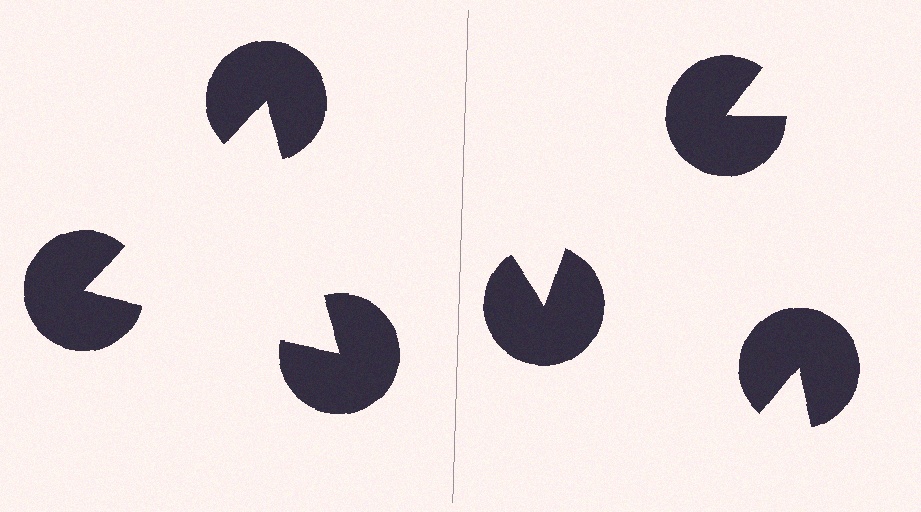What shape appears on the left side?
An illusory triangle.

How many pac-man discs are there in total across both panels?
6 — 3 on each side.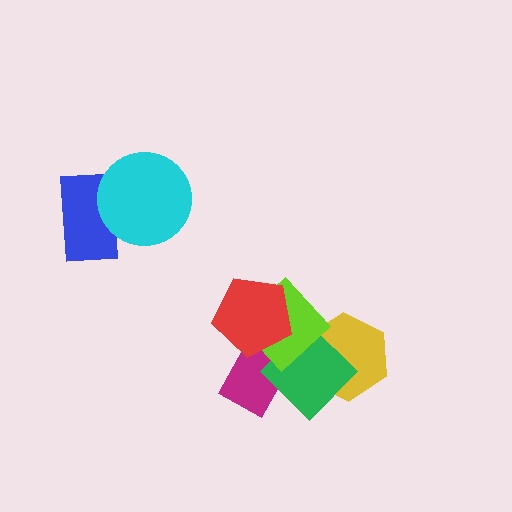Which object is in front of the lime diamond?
The red pentagon is in front of the lime diamond.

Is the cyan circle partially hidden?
No, no other shape covers it.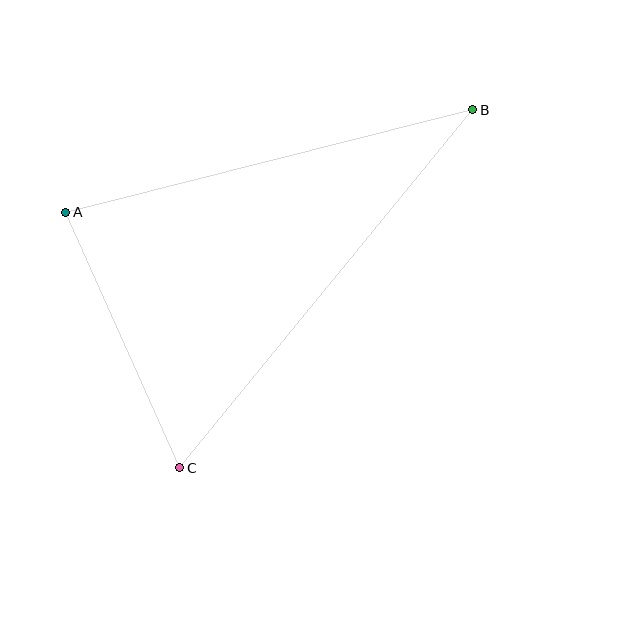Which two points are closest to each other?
Points A and C are closest to each other.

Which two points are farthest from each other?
Points B and C are farthest from each other.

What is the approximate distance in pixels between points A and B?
The distance between A and B is approximately 420 pixels.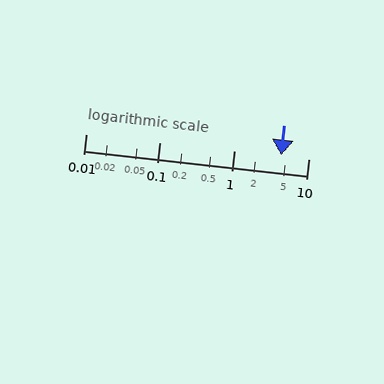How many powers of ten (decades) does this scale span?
The scale spans 3 decades, from 0.01 to 10.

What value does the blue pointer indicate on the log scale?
The pointer indicates approximately 4.3.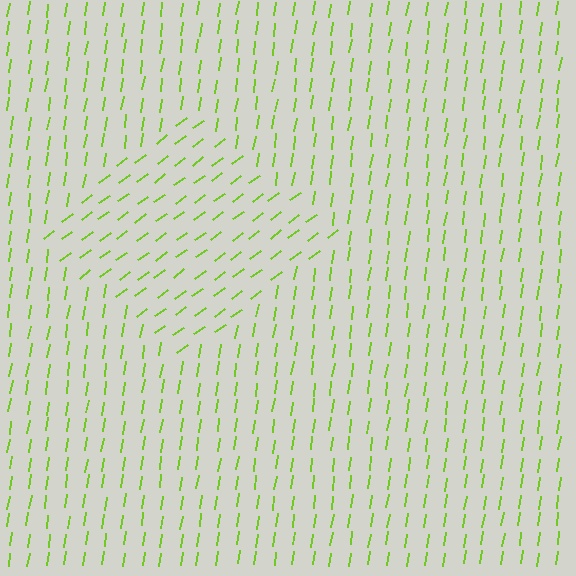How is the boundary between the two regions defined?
The boundary is defined purely by a change in line orientation (approximately 45 degrees difference). All lines are the same color and thickness.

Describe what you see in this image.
The image is filled with small lime line segments. A diamond region in the image has lines oriented differently from the surrounding lines, creating a visible texture boundary.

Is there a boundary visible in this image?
Yes, there is a texture boundary formed by a change in line orientation.